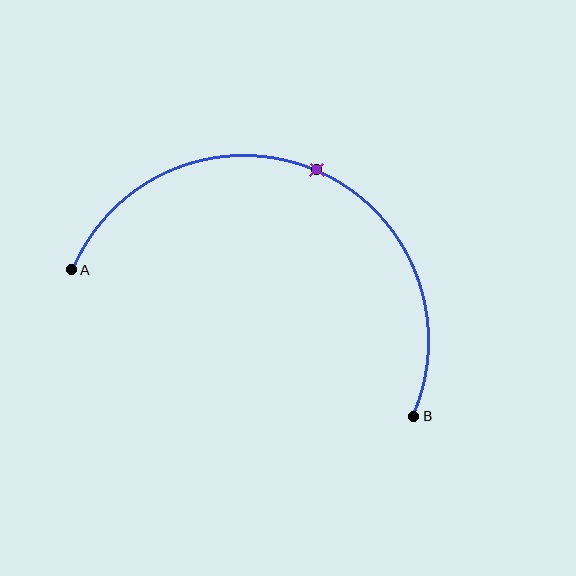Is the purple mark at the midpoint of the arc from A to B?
Yes. The purple mark lies on the arc at equal arc-length from both A and B — it is the arc midpoint.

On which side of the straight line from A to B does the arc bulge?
The arc bulges above the straight line connecting A and B.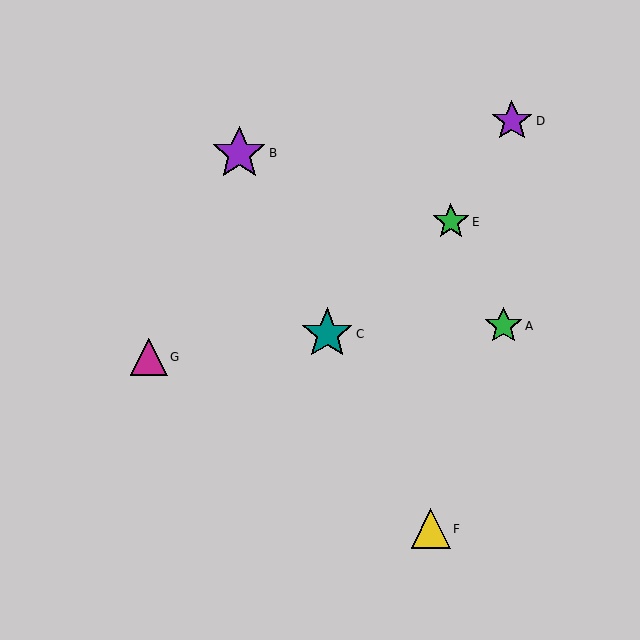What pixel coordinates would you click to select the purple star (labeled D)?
Click at (512, 121) to select the purple star D.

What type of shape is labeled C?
Shape C is a teal star.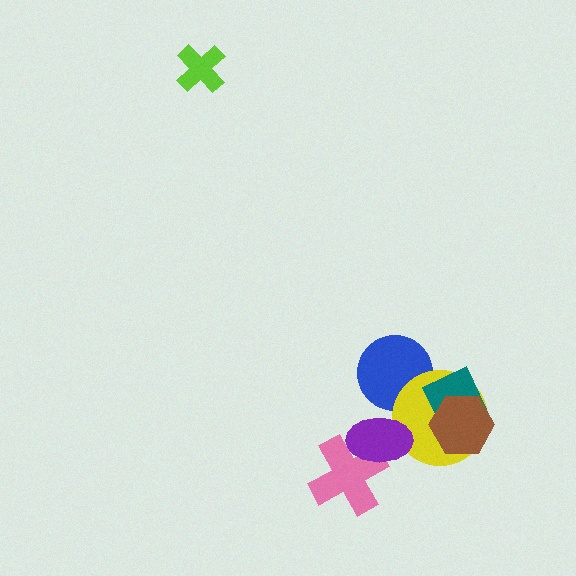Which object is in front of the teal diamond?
The brown hexagon is in front of the teal diamond.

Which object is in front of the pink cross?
The purple ellipse is in front of the pink cross.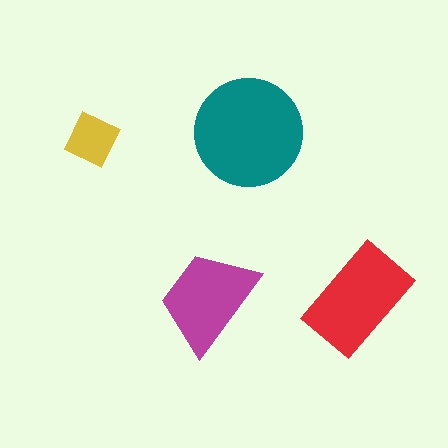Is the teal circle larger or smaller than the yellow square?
Larger.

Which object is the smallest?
The yellow square.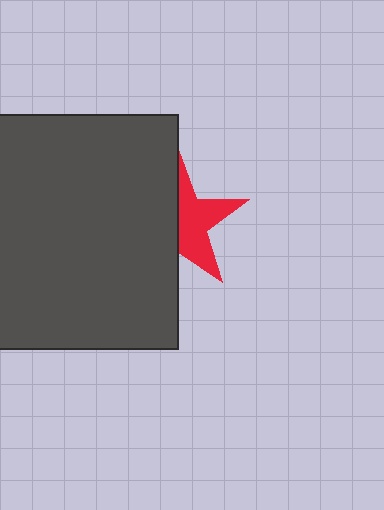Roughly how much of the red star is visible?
About half of it is visible (roughly 49%).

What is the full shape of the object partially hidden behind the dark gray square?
The partially hidden object is a red star.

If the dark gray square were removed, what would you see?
You would see the complete red star.